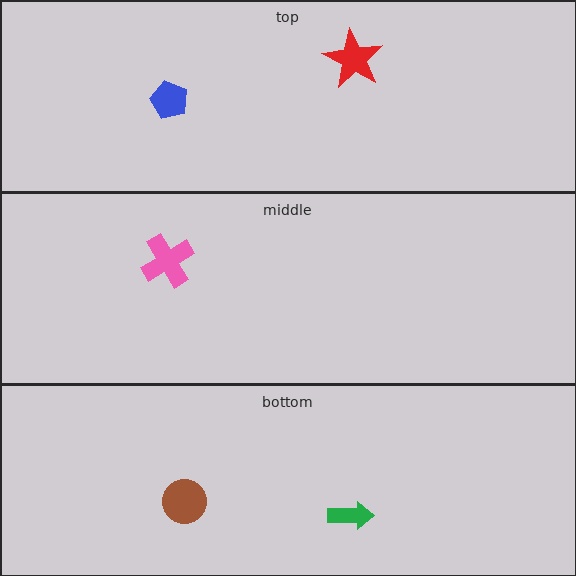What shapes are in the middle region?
The pink cross.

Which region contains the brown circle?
The bottom region.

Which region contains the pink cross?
The middle region.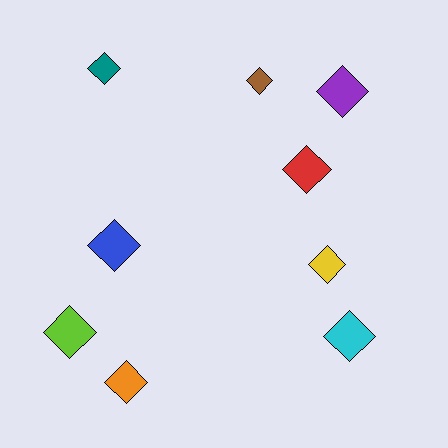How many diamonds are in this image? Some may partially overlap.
There are 9 diamonds.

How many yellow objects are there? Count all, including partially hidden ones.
There is 1 yellow object.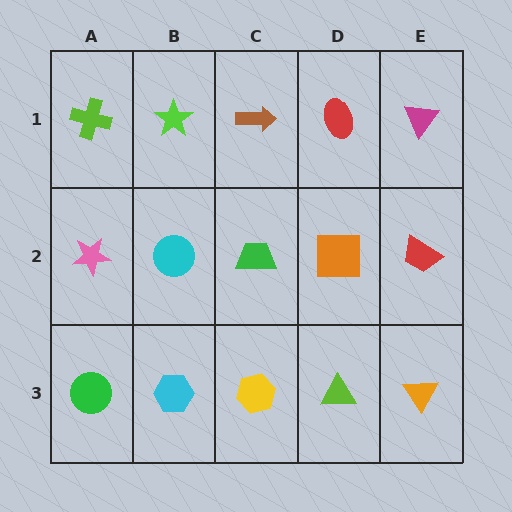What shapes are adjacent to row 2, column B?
A lime star (row 1, column B), a cyan hexagon (row 3, column B), a pink star (row 2, column A), a green trapezoid (row 2, column C).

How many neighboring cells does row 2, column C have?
4.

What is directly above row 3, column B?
A cyan circle.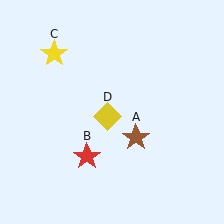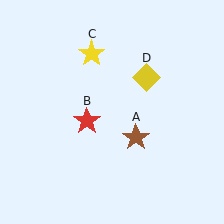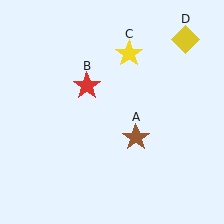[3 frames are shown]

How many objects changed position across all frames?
3 objects changed position: red star (object B), yellow star (object C), yellow diamond (object D).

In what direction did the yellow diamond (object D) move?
The yellow diamond (object D) moved up and to the right.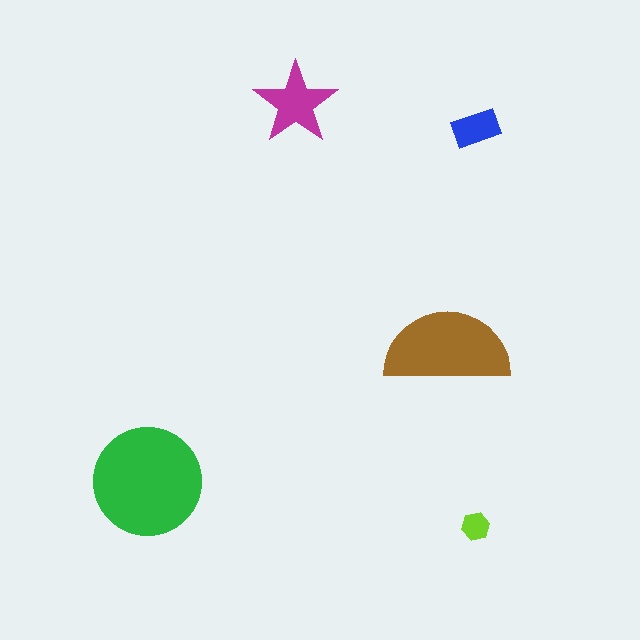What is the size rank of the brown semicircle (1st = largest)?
2nd.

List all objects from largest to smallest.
The green circle, the brown semicircle, the magenta star, the blue rectangle, the lime hexagon.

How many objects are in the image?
There are 5 objects in the image.